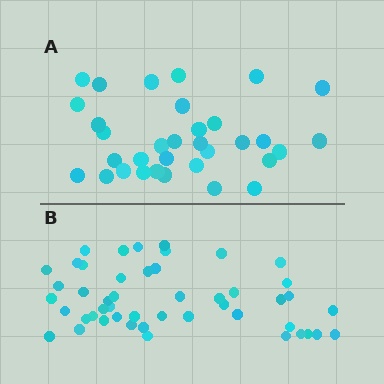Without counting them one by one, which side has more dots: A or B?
Region B (the bottom region) has more dots.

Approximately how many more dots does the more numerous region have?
Region B has approximately 15 more dots than region A.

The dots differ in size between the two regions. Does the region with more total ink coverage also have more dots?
No. Region A has more total ink coverage because its dots are larger, but region B actually contains more individual dots. Total area can be misleading — the number of items is what matters here.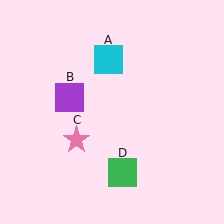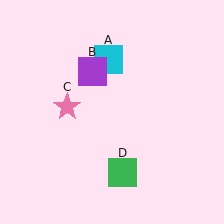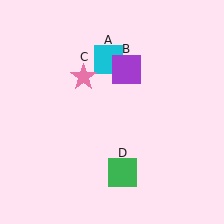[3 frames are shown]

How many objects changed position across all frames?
2 objects changed position: purple square (object B), pink star (object C).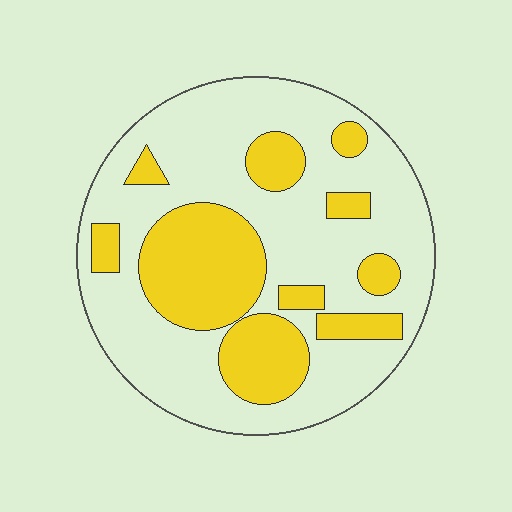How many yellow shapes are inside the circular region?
10.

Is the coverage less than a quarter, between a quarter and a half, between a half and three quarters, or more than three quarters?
Between a quarter and a half.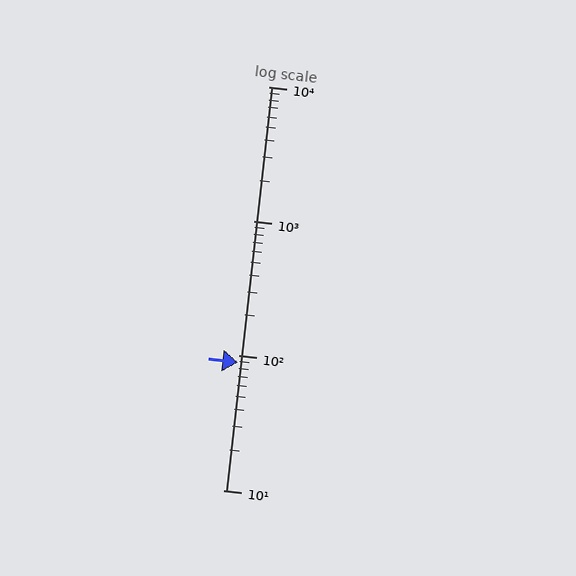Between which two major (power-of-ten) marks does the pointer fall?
The pointer is between 10 and 100.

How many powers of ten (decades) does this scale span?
The scale spans 3 decades, from 10 to 10000.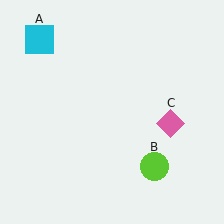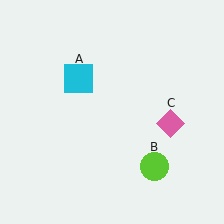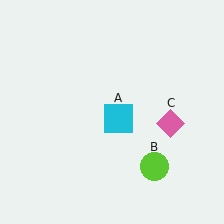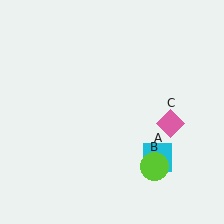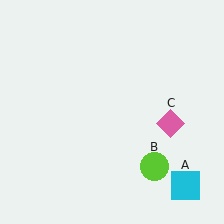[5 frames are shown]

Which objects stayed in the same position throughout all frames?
Lime circle (object B) and pink diamond (object C) remained stationary.